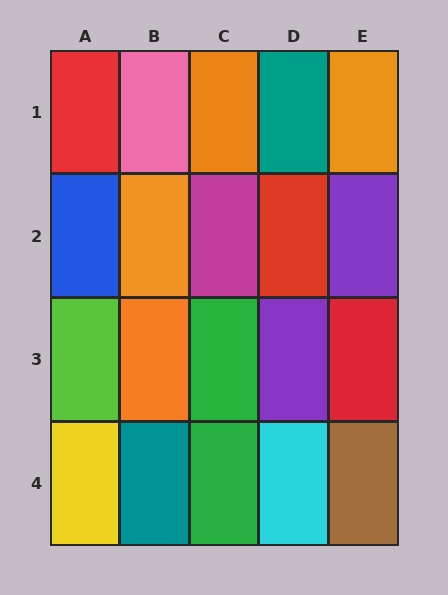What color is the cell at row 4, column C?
Green.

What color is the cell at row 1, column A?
Red.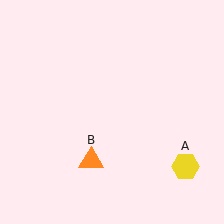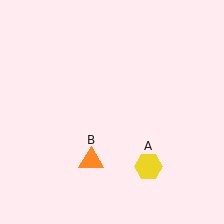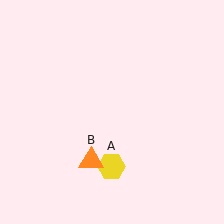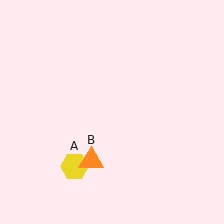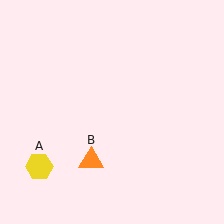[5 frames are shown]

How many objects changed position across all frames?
1 object changed position: yellow hexagon (object A).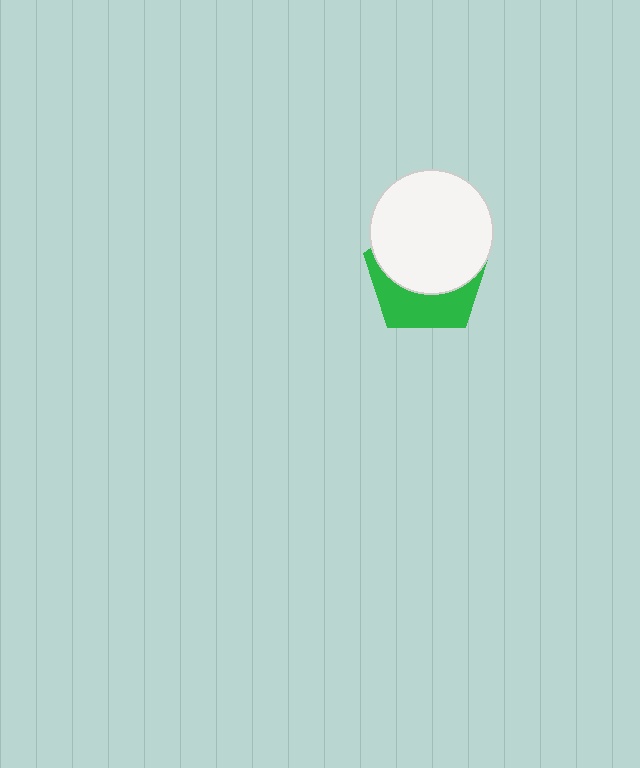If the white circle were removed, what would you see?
You would see the complete green pentagon.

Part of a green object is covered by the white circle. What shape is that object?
It is a pentagon.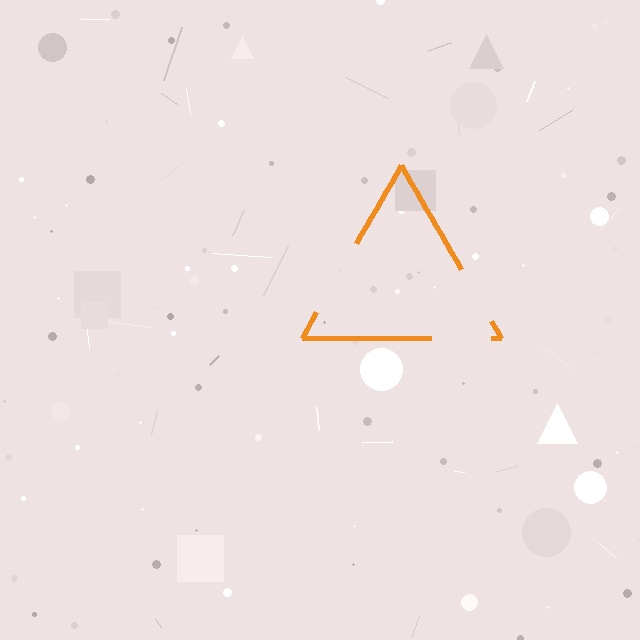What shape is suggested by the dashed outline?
The dashed outline suggests a triangle.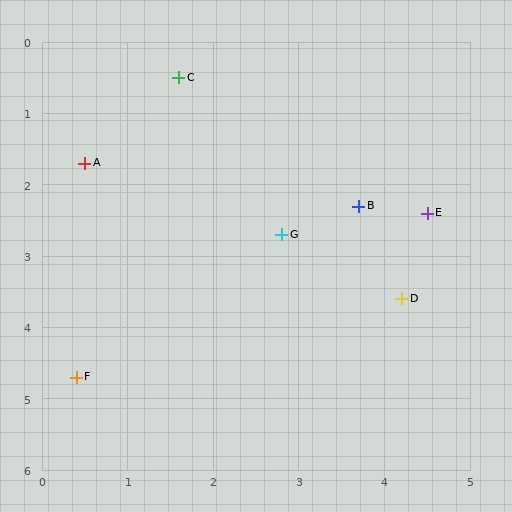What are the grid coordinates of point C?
Point C is at approximately (1.6, 0.5).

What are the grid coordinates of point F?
Point F is at approximately (0.4, 4.7).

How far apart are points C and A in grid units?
Points C and A are about 1.6 grid units apart.